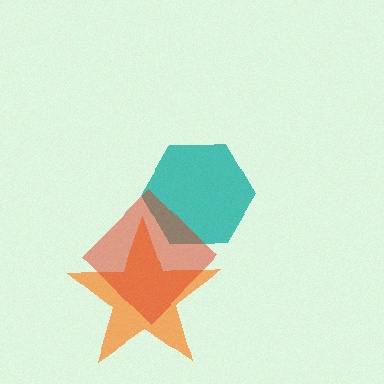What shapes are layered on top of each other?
The layered shapes are: a teal hexagon, an orange star, a red diamond.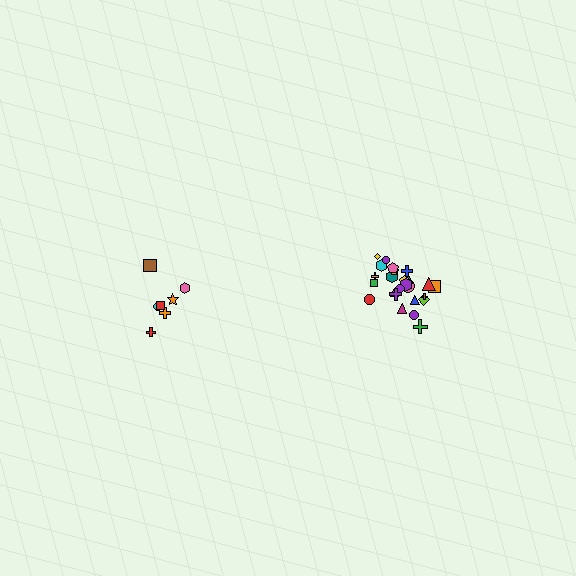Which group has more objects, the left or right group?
The right group.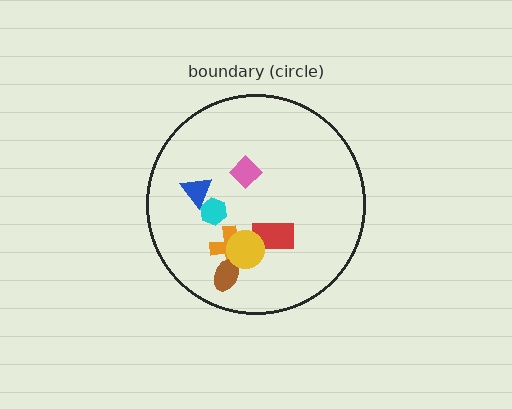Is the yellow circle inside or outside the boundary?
Inside.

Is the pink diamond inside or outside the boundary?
Inside.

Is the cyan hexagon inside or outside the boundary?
Inside.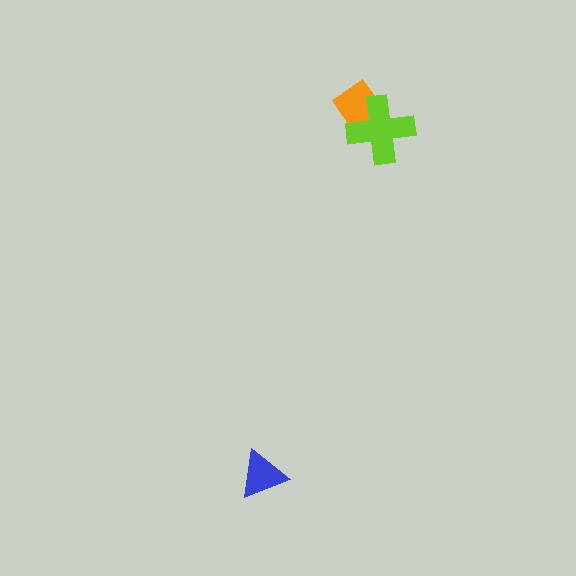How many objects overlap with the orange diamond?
1 object overlaps with the orange diamond.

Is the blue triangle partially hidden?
No, no other shape covers it.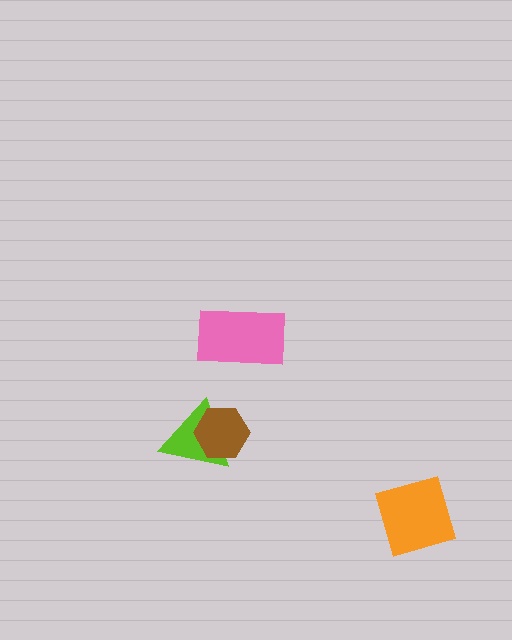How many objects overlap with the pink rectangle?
0 objects overlap with the pink rectangle.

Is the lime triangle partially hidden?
Yes, it is partially covered by another shape.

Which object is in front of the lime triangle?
The brown hexagon is in front of the lime triangle.